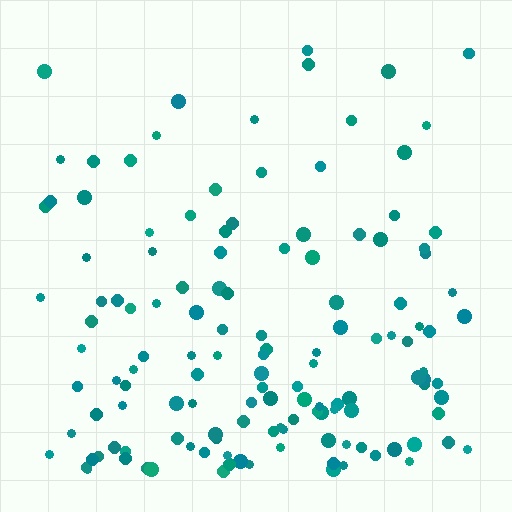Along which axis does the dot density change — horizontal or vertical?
Vertical.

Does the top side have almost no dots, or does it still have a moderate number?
Still a moderate number, just noticeably fewer than the bottom.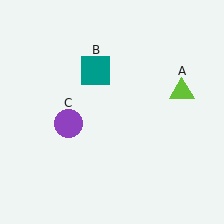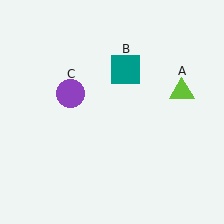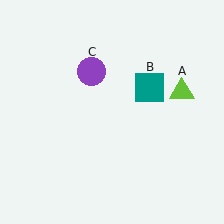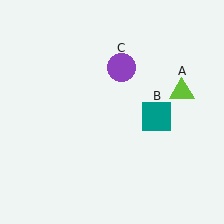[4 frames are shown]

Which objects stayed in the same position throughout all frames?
Lime triangle (object A) remained stationary.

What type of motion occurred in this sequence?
The teal square (object B), purple circle (object C) rotated clockwise around the center of the scene.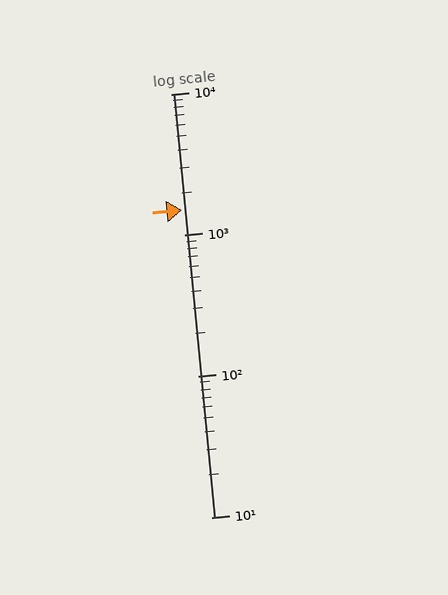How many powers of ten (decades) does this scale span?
The scale spans 3 decades, from 10 to 10000.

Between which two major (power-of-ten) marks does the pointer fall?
The pointer is between 1000 and 10000.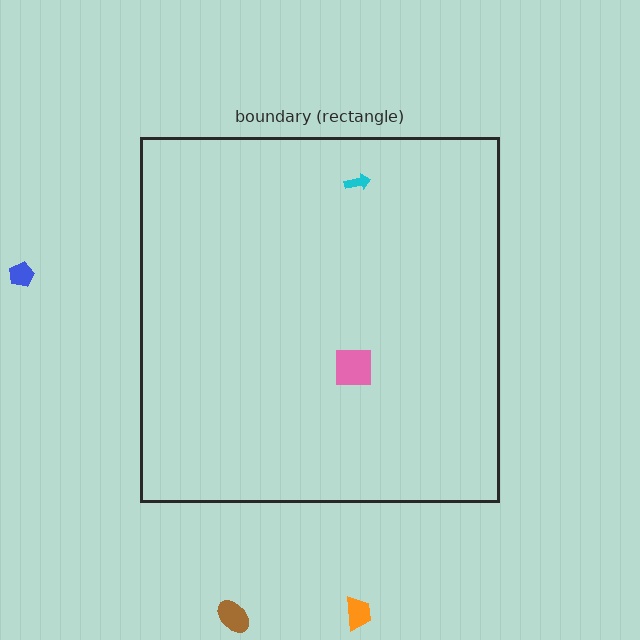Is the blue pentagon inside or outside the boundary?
Outside.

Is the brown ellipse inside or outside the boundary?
Outside.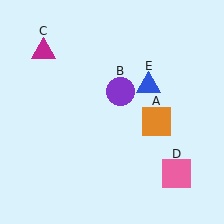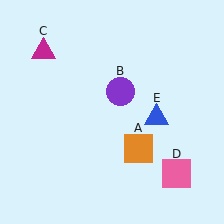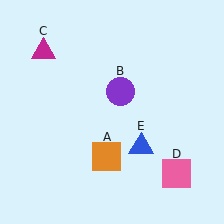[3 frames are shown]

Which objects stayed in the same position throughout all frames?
Purple circle (object B) and magenta triangle (object C) and pink square (object D) remained stationary.